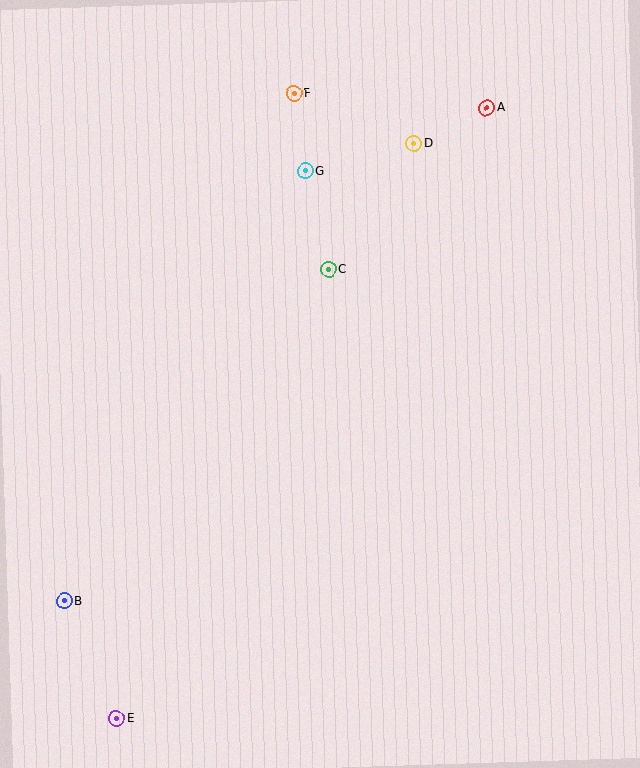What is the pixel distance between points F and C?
The distance between F and C is 179 pixels.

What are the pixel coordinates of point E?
Point E is at (117, 719).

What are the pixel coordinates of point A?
Point A is at (487, 108).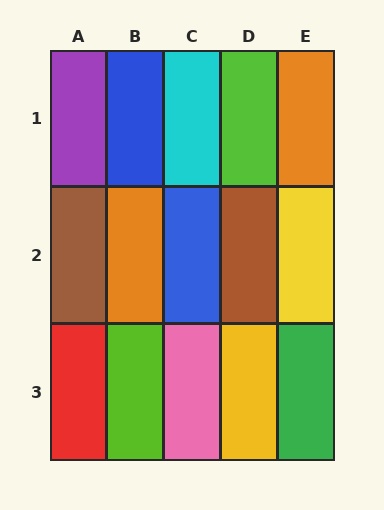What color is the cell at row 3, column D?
Yellow.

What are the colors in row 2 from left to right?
Brown, orange, blue, brown, yellow.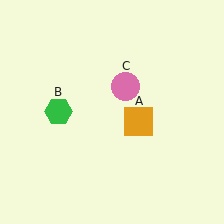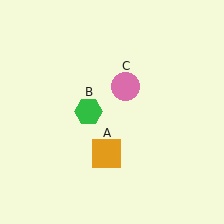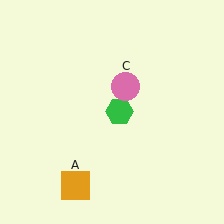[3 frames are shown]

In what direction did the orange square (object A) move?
The orange square (object A) moved down and to the left.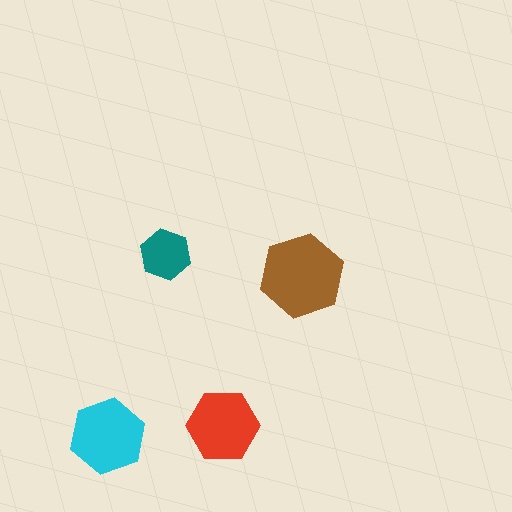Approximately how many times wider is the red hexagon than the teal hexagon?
About 1.5 times wider.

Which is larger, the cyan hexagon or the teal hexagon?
The cyan one.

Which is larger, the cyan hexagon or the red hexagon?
The cyan one.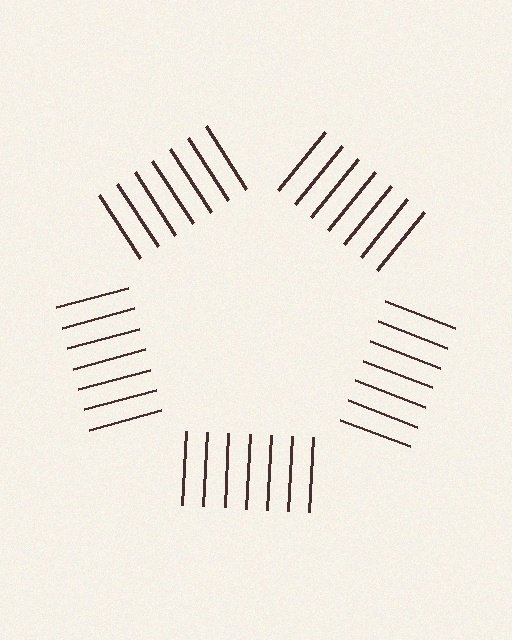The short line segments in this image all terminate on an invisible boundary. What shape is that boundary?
An illusory pentagon — the line segments terminate on its edges but no continuous stroke is drawn.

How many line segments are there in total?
35 — 7 along each of the 5 edges.